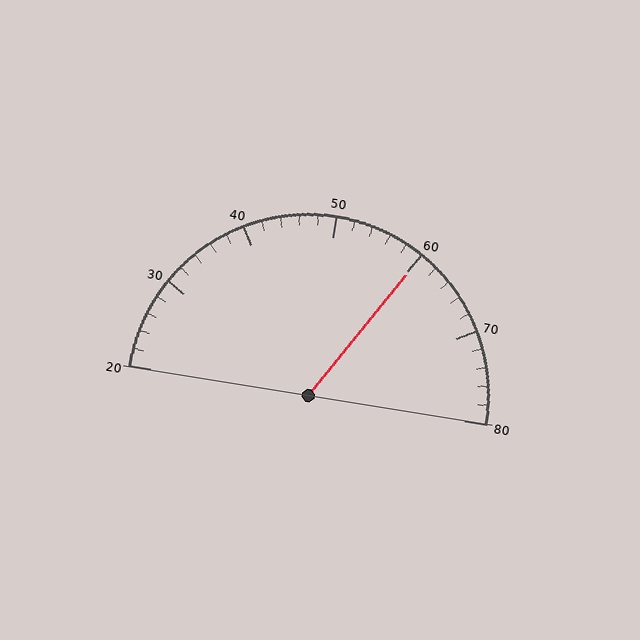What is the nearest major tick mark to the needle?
The nearest major tick mark is 60.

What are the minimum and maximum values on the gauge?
The gauge ranges from 20 to 80.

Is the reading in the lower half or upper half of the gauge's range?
The reading is in the upper half of the range (20 to 80).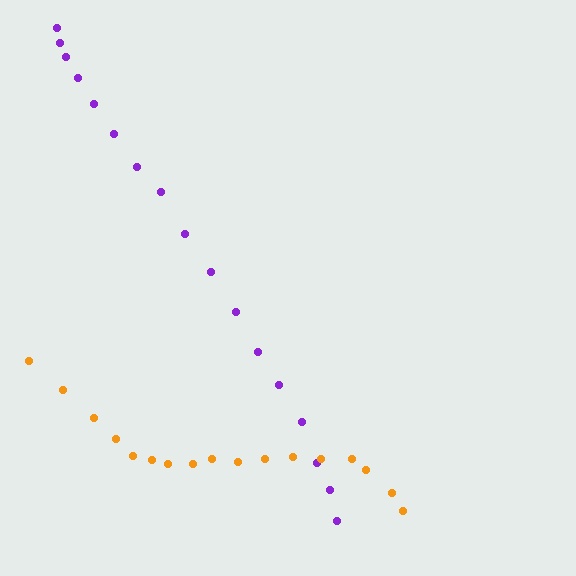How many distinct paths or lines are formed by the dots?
There are 2 distinct paths.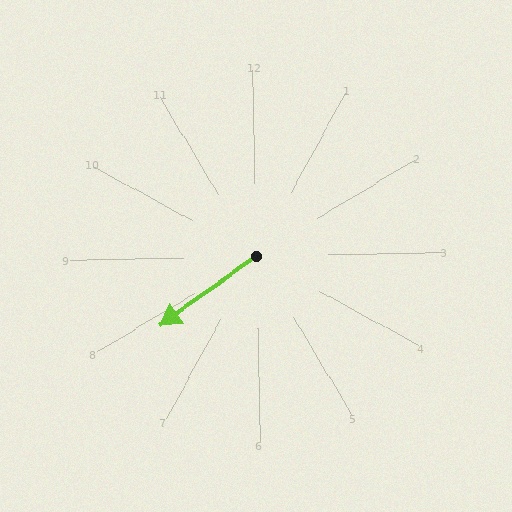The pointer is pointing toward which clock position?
Roughly 8 o'clock.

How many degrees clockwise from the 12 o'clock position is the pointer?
Approximately 235 degrees.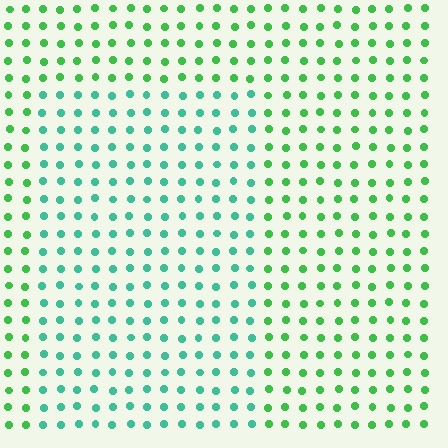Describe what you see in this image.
The image is filled with small green elements in a uniform arrangement. A rectangle-shaped region is visible where the elements are tinted to a slightly different hue, forming a subtle color boundary.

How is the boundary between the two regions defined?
The boundary is defined purely by a slight shift in hue (about 36 degrees). Spacing, size, and orientation are identical on both sides.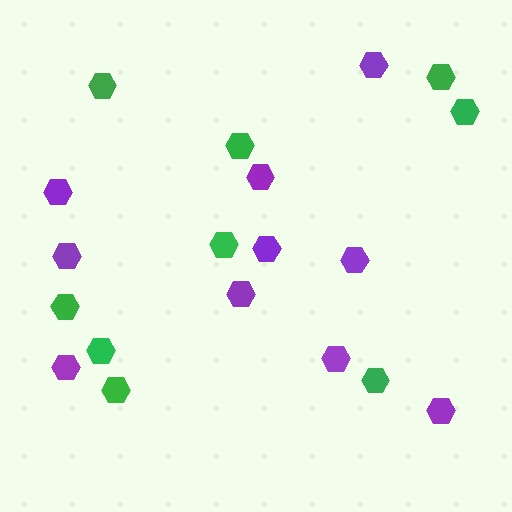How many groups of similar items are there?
There are 2 groups: one group of purple hexagons (10) and one group of green hexagons (9).